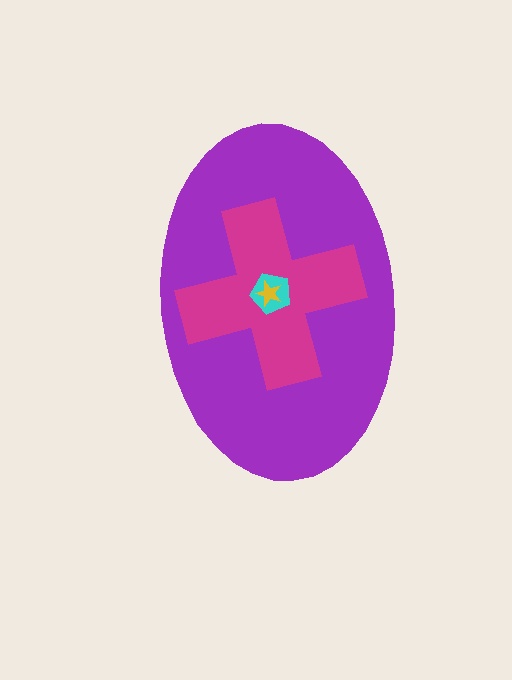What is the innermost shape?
The yellow star.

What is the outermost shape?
The purple ellipse.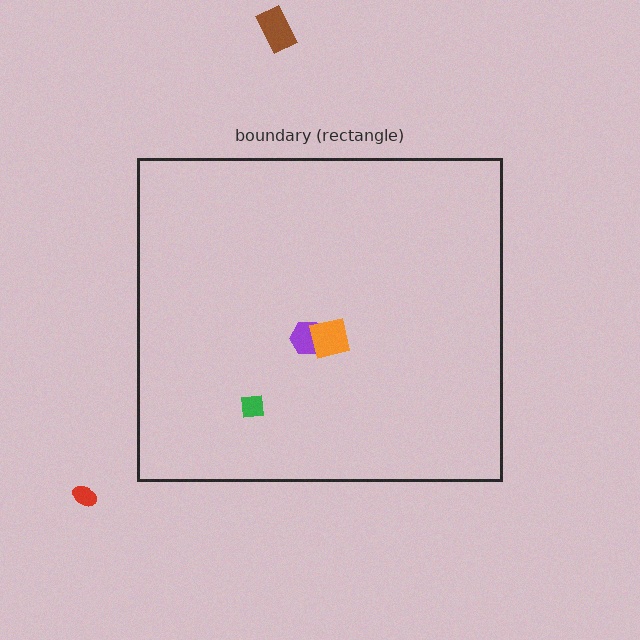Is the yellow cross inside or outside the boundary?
Inside.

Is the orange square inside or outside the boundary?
Inside.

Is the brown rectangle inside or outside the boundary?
Outside.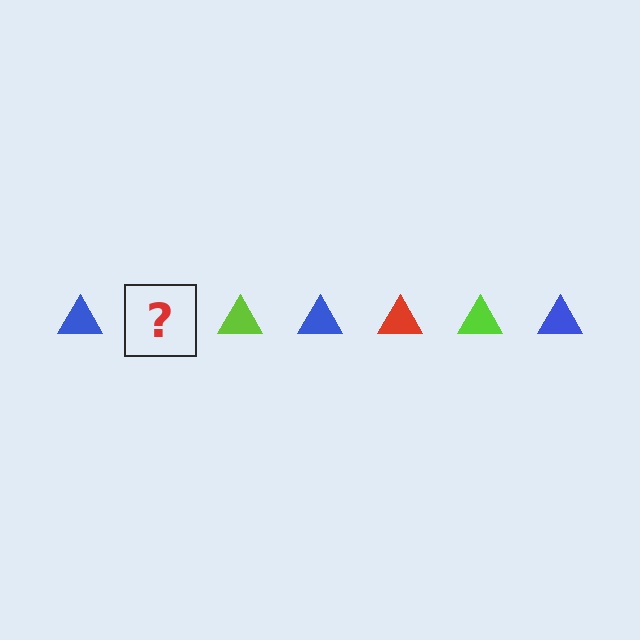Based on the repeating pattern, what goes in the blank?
The blank should be a red triangle.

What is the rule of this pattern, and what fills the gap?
The rule is that the pattern cycles through blue, red, lime triangles. The gap should be filled with a red triangle.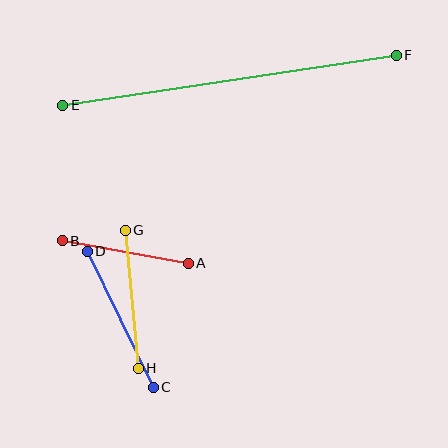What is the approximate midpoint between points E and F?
The midpoint is at approximately (230, 80) pixels.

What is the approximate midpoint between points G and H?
The midpoint is at approximately (132, 299) pixels.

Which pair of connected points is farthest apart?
Points E and F are farthest apart.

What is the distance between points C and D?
The distance is approximately 151 pixels.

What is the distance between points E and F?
The distance is approximately 337 pixels.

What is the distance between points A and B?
The distance is approximately 128 pixels.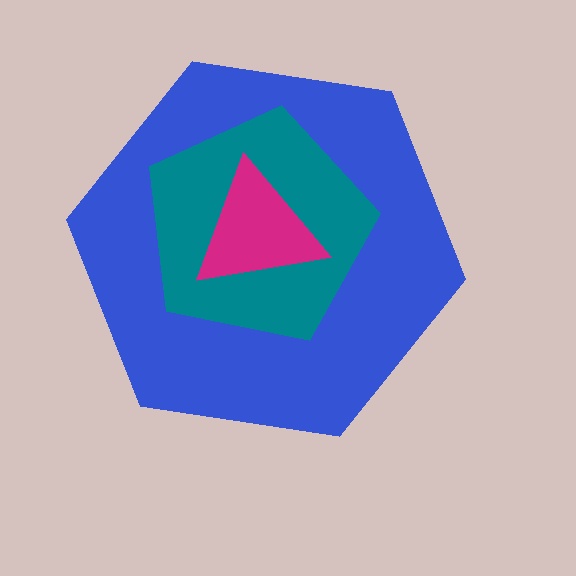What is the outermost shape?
The blue hexagon.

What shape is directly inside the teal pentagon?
The magenta triangle.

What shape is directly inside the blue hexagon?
The teal pentagon.